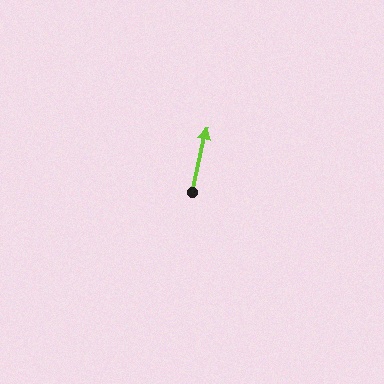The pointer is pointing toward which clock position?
Roughly 12 o'clock.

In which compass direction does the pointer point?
North.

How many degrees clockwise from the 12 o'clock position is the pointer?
Approximately 13 degrees.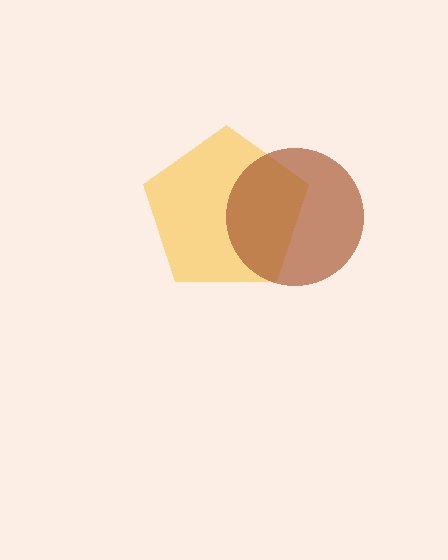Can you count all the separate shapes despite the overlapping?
Yes, there are 2 separate shapes.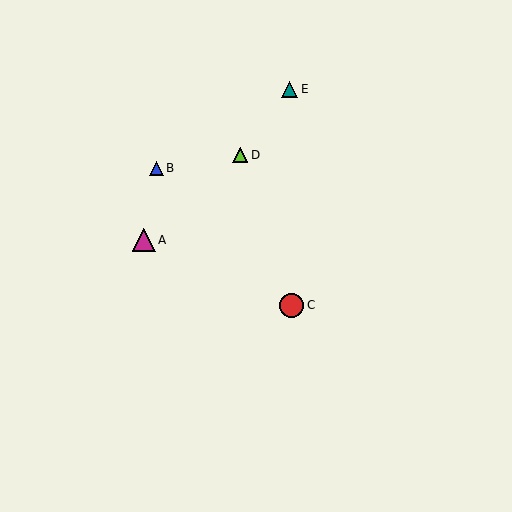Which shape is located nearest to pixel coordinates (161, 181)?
The blue triangle (labeled B) at (156, 168) is nearest to that location.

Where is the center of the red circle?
The center of the red circle is at (292, 305).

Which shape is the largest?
The red circle (labeled C) is the largest.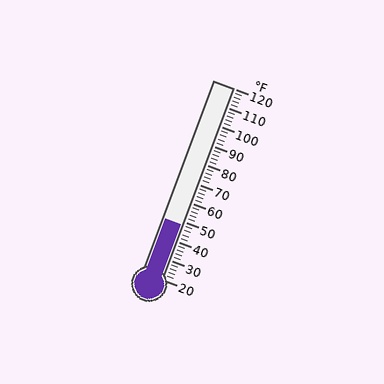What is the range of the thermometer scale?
The thermometer scale ranges from 20°F to 120°F.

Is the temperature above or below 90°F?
The temperature is below 90°F.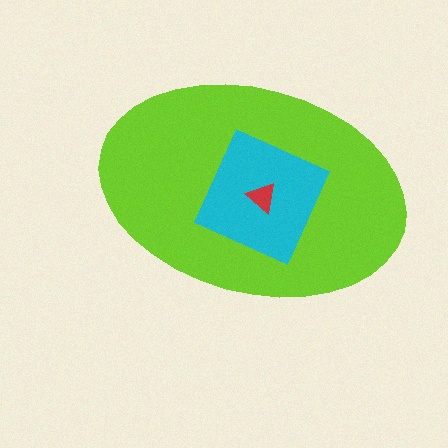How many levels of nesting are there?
3.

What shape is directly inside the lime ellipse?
The cyan diamond.